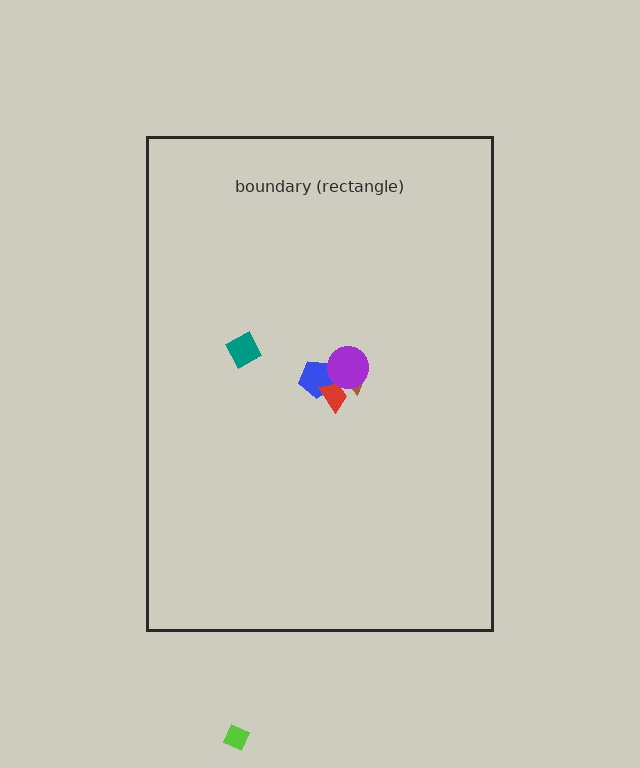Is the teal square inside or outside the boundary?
Inside.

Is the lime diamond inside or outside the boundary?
Outside.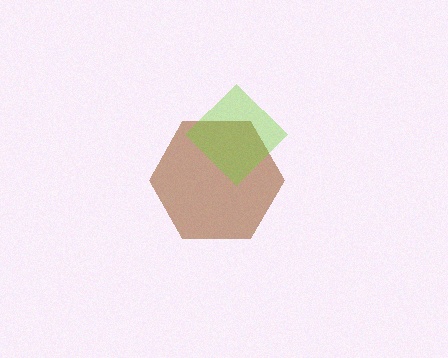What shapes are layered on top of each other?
The layered shapes are: a brown hexagon, a lime diamond.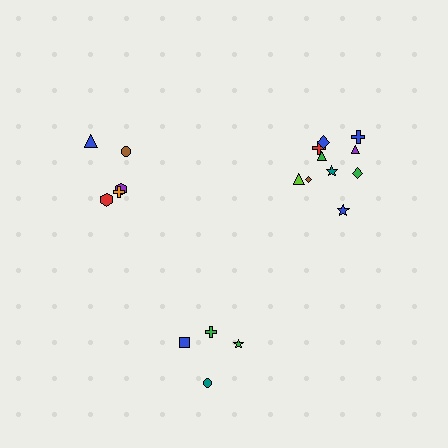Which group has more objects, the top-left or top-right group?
The top-right group.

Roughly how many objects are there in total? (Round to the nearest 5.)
Roughly 20 objects in total.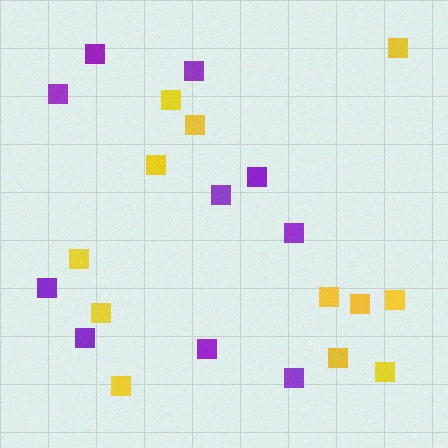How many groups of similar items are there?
There are 2 groups: one group of yellow squares (12) and one group of purple squares (10).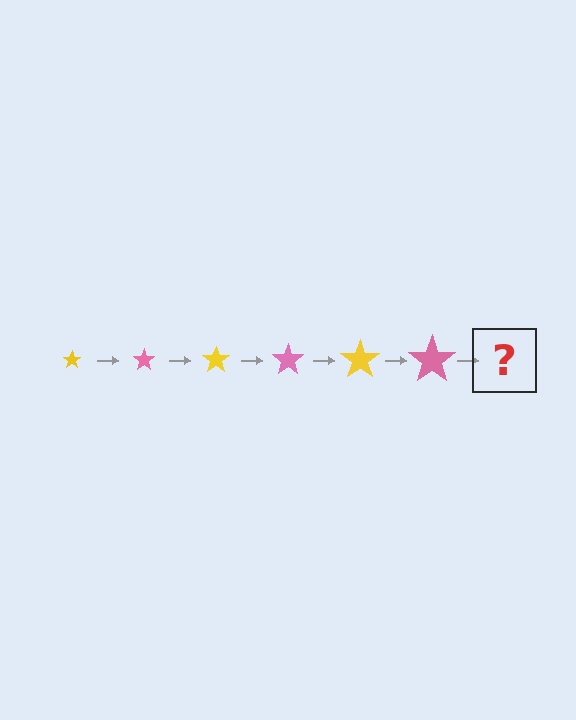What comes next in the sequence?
The next element should be a yellow star, larger than the previous one.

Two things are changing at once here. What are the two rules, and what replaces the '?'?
The two rules are that the star grows larger each step and the color cycles through yellow and pink. The '?' should be a yellow star, larger than the previous one.